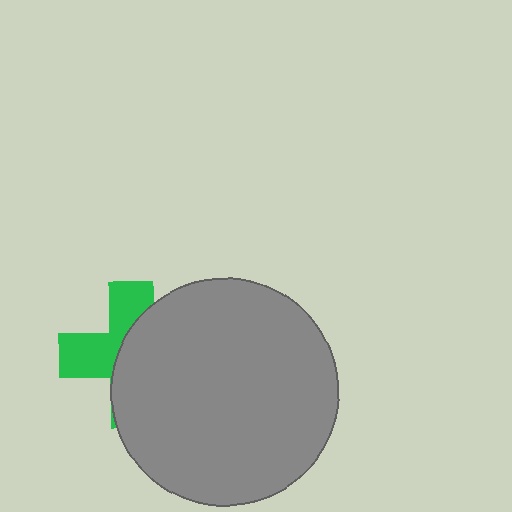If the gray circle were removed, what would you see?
You would see the complete green cross.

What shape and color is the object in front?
The object in front is a gray circle.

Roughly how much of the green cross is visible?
A small part of it is visible (roughly 41%).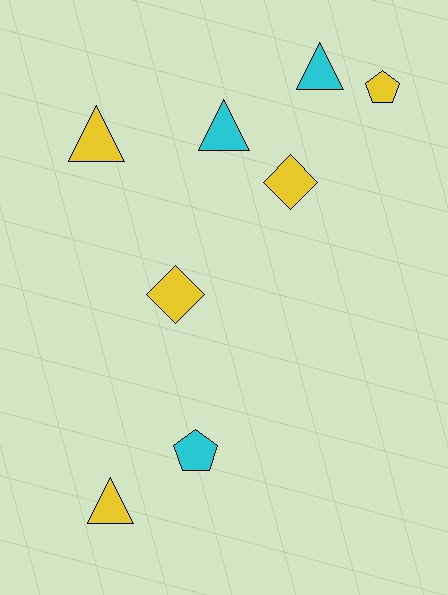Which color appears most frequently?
Yellow, with 5 objects.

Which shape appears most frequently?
Triangle, with 4 objects.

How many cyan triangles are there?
There are 2 cyan triangles.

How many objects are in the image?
There are 8 objects.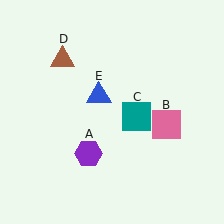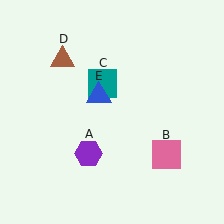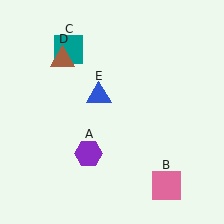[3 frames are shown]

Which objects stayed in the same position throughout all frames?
Purple hexagon (object A) and brown triangle (object D) and blue triangle (object E) remained stationary.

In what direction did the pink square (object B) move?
The pink square (object B) moved down.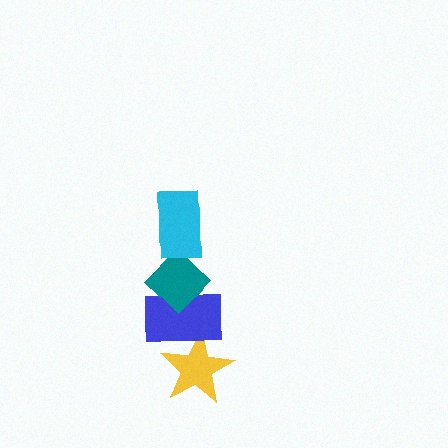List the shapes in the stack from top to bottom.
From top to bottom: the cyan rectangle, the teal diamond, the blue rectangle, the yellow star.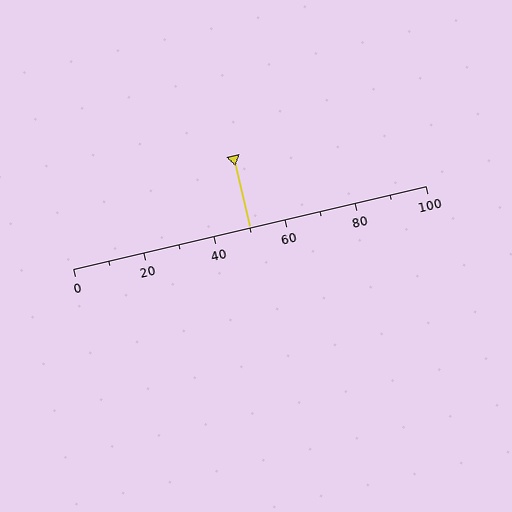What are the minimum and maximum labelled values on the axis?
The axis runs from 0 to 100.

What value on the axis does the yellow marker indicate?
The marker indicates approximately 50.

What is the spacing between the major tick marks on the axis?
The major ticks are spaced 20 apart.